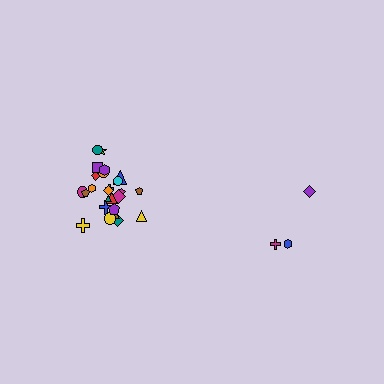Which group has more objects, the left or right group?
The left group.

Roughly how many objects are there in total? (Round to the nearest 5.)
Roughly 30 objects in total.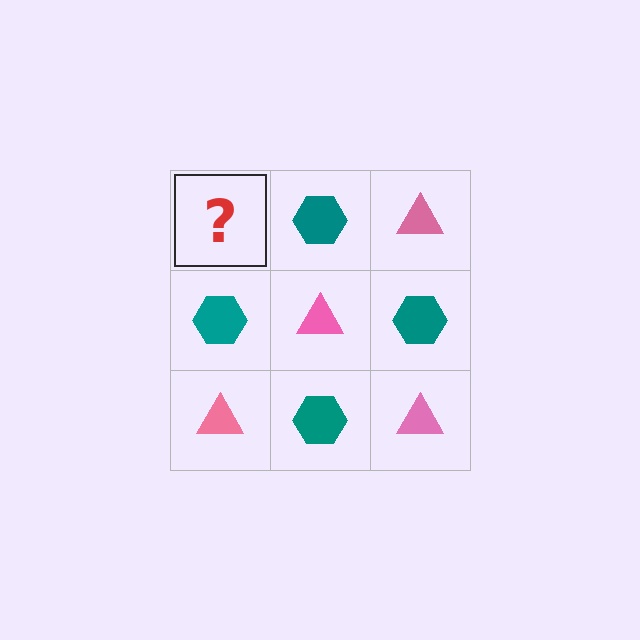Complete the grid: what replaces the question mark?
The question mark should be replaced with a pink triangle.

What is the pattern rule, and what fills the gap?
The rule is that it alternates pink triangle and teal hexagon in a checkerboard pattern. The gap should be filled with a pink triangle.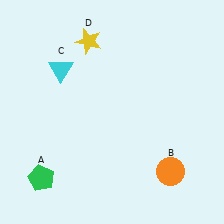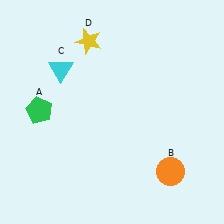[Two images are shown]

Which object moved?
The green pentagon (A) moved up.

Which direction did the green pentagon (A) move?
The green pentagon (A) moved up.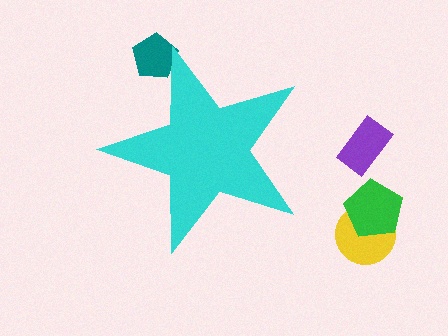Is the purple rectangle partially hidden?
No, the purple rectangle is fully visible.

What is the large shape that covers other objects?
A cyan star.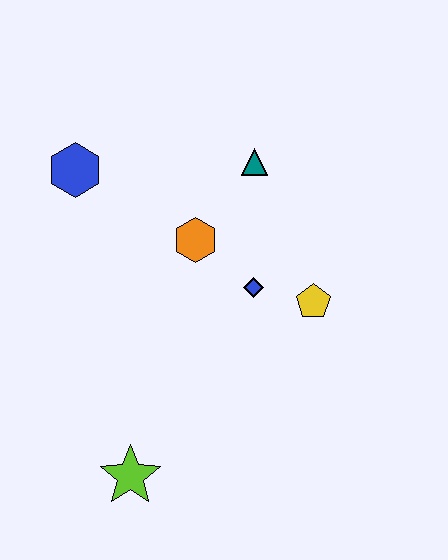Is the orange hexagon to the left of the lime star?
No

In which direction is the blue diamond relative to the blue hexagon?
The blue diamond is to the right of the blue hexagon.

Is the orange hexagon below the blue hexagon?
Yes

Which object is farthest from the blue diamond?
The lime star is farthest from the blue diamond.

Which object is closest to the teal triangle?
The orange hexagon is closest to the teal triangle.